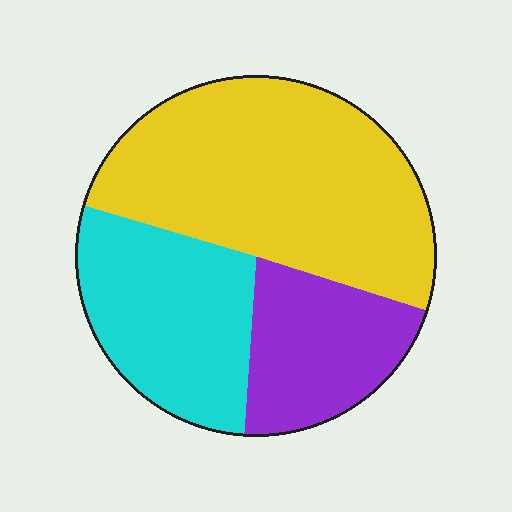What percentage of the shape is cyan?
Cyan covers roughly 30% of the shape.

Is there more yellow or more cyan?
Yellow.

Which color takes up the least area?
Purple, at roughly 20%.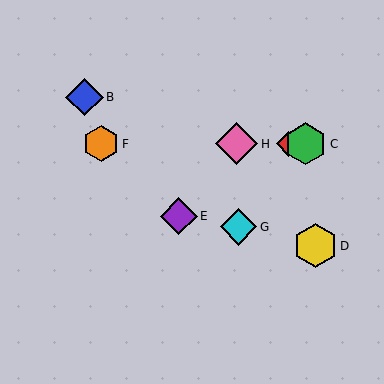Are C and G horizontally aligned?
No, C is at y≈144 and G is at y≈227.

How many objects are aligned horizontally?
4 objects (A, C, F, H) are aligned horizontally.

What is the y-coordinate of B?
Object B is at y≈97.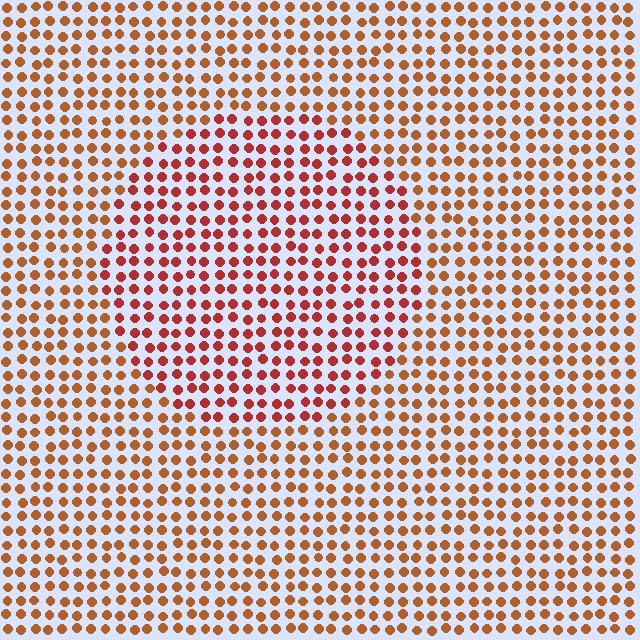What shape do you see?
I see a circle.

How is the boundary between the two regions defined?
The boundary is defined purely by a slight shift in hue (about 25 degrees). Spacing, size, and orientation are identical on both sides.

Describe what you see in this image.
The image is filled with small brown elements in a uniform arrangement. A circle-shaped region is visible where the elements are tinted to a slightly different hue, forming a subtle color boundary.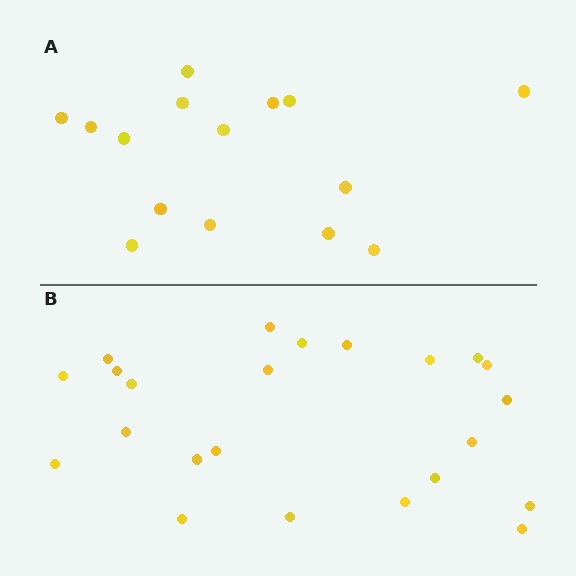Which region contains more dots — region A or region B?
Region B (the bottom region) has more dots.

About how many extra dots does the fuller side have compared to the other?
Region B has roughly 8 or so more dots than region A.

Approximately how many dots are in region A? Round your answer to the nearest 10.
About 20 dots. (The exact count is 15, which rounds to 20.)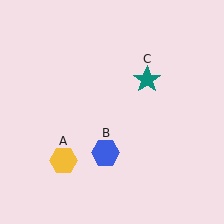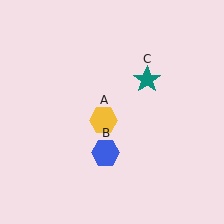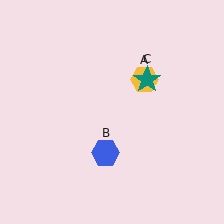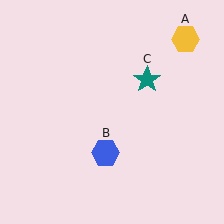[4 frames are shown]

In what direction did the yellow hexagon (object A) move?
The yellow hexagon (object A) moved up and to the right.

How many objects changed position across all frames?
1 object changed position: yellow hexagon (object A).